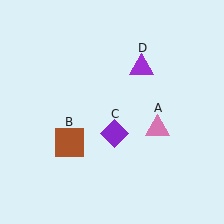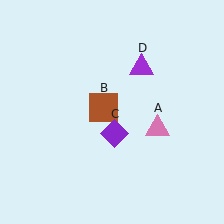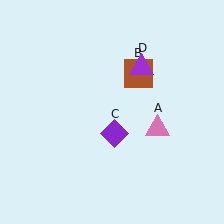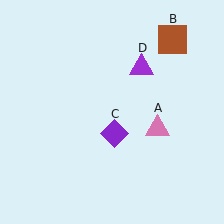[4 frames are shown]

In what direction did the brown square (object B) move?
The brown square (object B) moved up and to the right.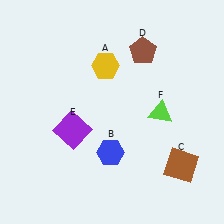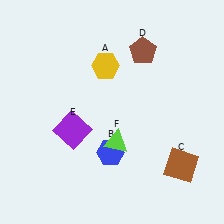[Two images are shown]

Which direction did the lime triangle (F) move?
The lime triangle (F) moved left.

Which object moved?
The lime triangle (F) moved left.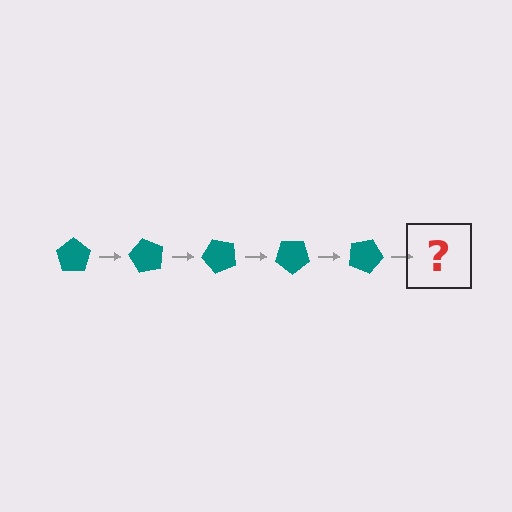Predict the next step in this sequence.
The next step is a teal pentagon rotated 300 degrees.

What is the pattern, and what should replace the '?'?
The pattern is that the pentagon rotates 60 degrees each step. The '?' should be a teal pentagon rotated 300 degrees.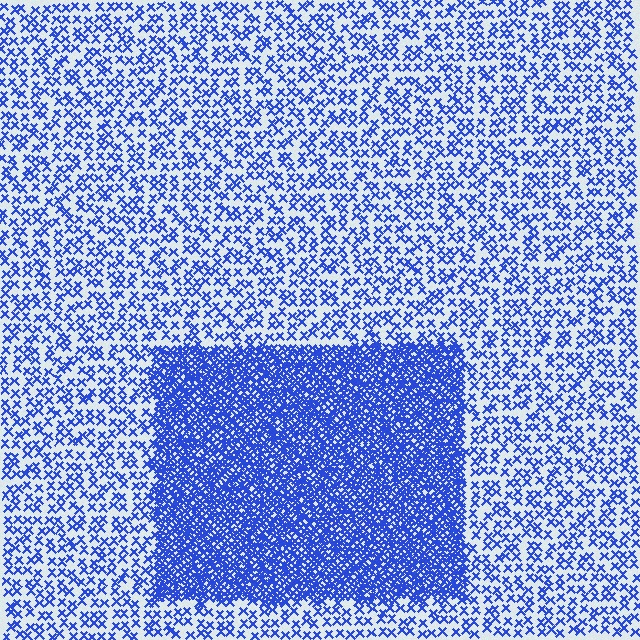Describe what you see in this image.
The image contains small blue elements arranged at two different densities. A rectangle-shaped region is visible where the elements are more densely packed than the surrounding area.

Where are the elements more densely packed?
The elements are more densely packed inside the rectangle boundary.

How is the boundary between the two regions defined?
The boundary is defined by a change in element density (approximately 3.0x ratio). All elements are the same color, size, and shape.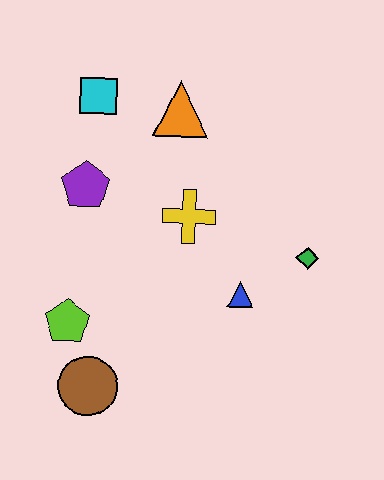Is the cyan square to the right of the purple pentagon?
Yes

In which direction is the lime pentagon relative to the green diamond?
The lime pentagon is to the left of the green diamond.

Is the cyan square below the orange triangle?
No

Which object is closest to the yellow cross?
The blue triangle is closest to the yellow cross.